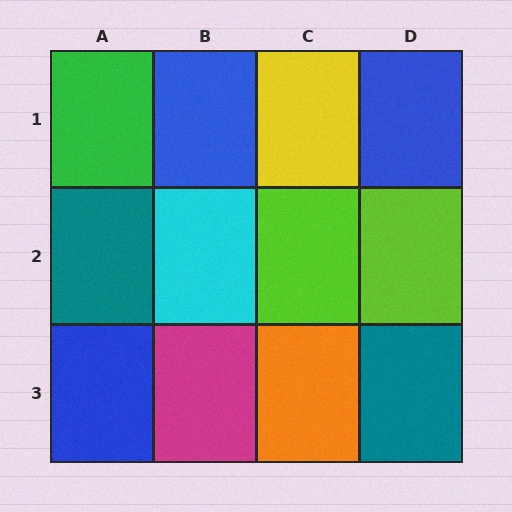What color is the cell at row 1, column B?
Blue.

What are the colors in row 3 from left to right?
Blue, magenta, orange, teal.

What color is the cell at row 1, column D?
Blue.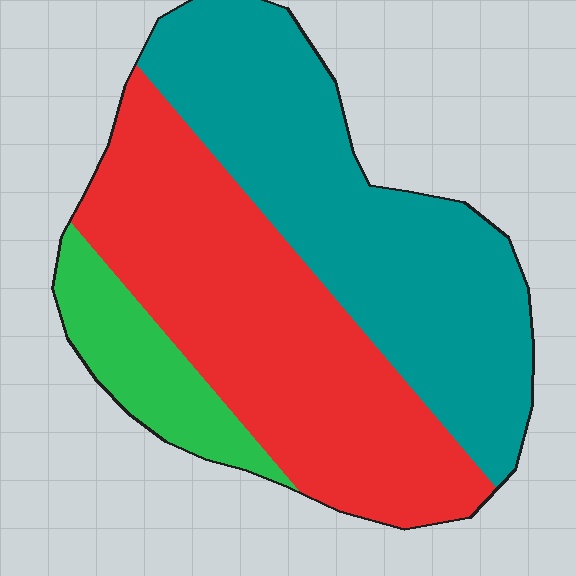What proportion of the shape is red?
Red covers 44% of the shape.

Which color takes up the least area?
Green, at roughly 10%.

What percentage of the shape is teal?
Teal takes up about two fifths (2/5) of the shape.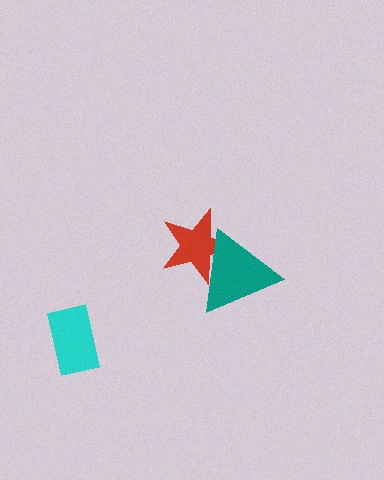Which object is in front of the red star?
The teal triangle is in front of the red star.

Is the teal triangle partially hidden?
No, no other shape covers it.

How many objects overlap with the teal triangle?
1 object overlaps with the teal triangle.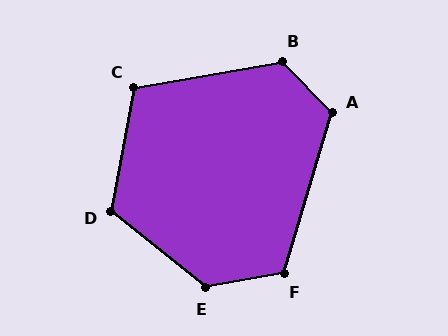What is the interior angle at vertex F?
Approximately 117 degrees (obtuse).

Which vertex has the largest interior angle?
E, at approximately 131 degrees.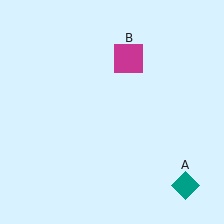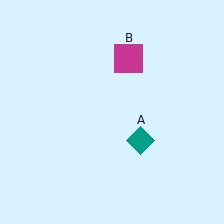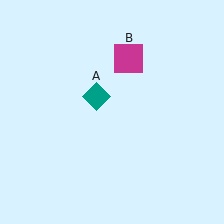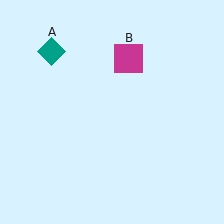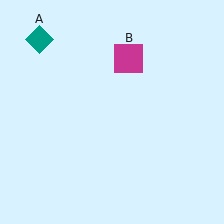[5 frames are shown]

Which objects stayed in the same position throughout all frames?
Magenta square (object B) remained stationary.